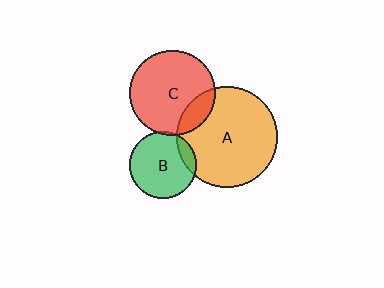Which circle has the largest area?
Circle A (orange).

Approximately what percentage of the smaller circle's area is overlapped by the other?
Approximately 15%.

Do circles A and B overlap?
Yes.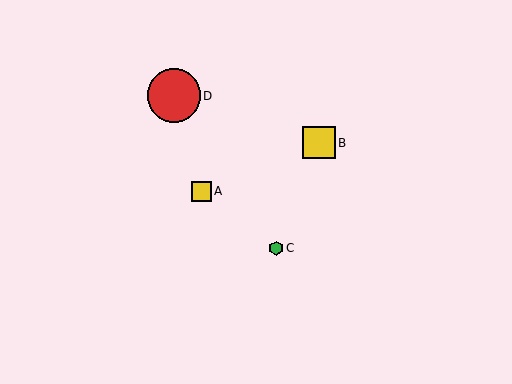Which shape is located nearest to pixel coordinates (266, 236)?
The green hexagon (labeled C) at (276, 248) is nearest to that location.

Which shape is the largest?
The red circle (labeled D) is the largest.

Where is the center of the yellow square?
The center of the yellow square is at (201, 191).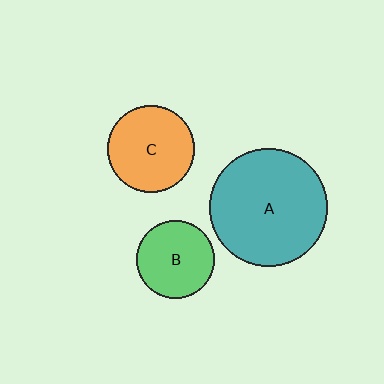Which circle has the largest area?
Circle A (teal).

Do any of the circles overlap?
No, none of the circles overlap.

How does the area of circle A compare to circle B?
Approximately 2.3 times.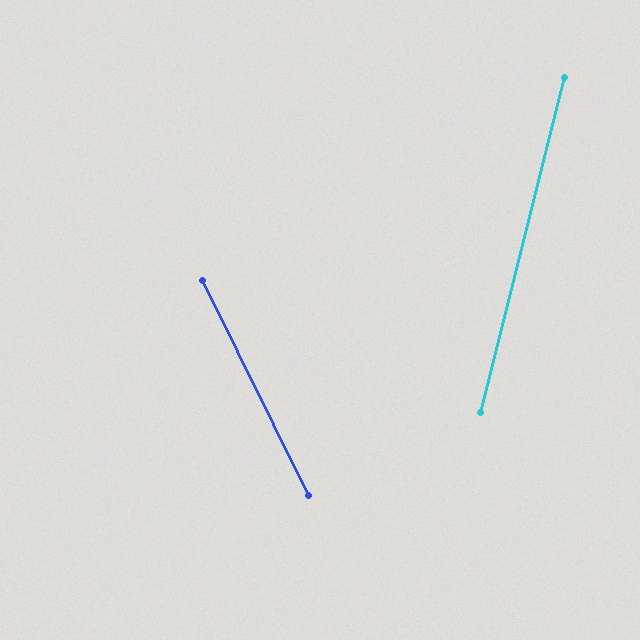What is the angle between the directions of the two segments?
Approximately 40 degrees.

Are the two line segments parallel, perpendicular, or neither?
Neither parallel nor perpendicular — they differ by about 40°.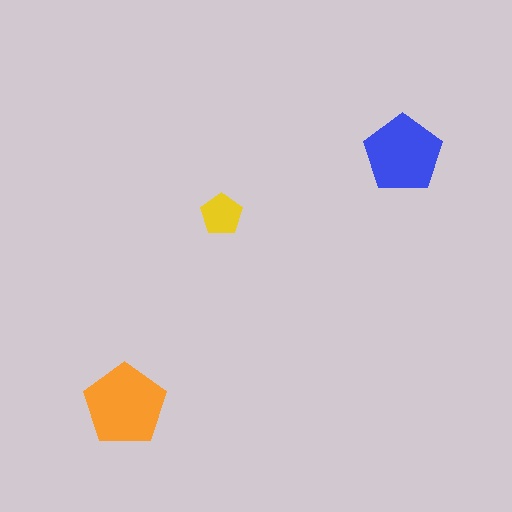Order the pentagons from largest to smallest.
the orange one, the blue one, the yellow one.